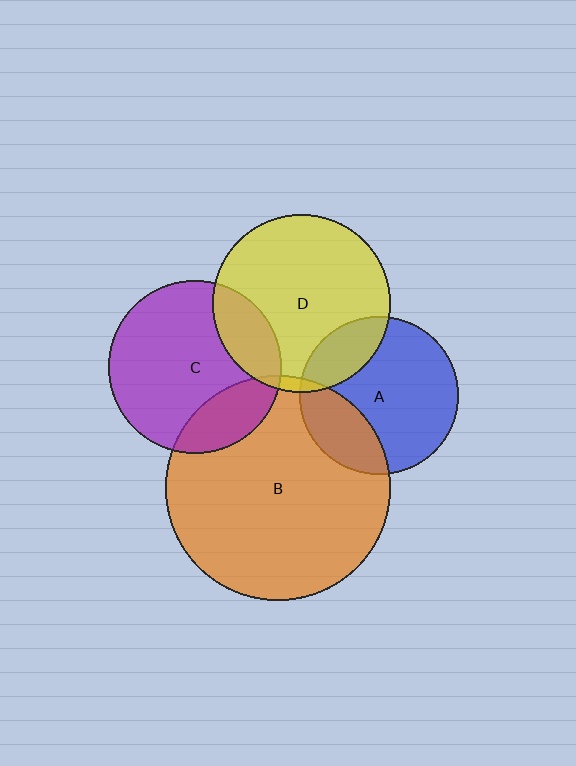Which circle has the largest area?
Circle B (orange).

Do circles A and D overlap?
Yes.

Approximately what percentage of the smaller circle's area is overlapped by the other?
Approximately 20%.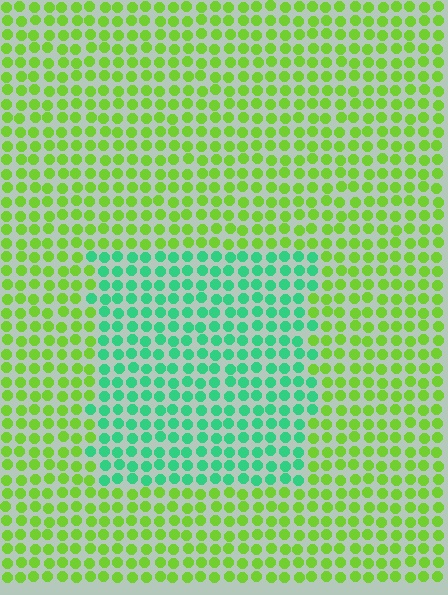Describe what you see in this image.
The image is filled with small lime elements in a uniform arrangement. A rectangle-shaped region is visible where the elements are tinted to a slightly different hue, forming a subtle color boundary.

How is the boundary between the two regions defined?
The boundary is defined purely by a slight shift in hue (about 55 degrees). Spacing, size, and orientation are identical on both sides.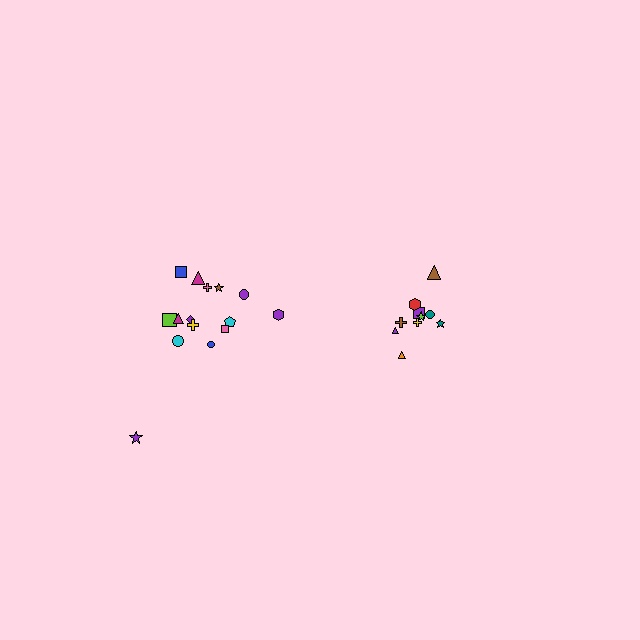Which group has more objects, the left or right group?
The left group.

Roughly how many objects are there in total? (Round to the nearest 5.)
Roughly 25 objects in total.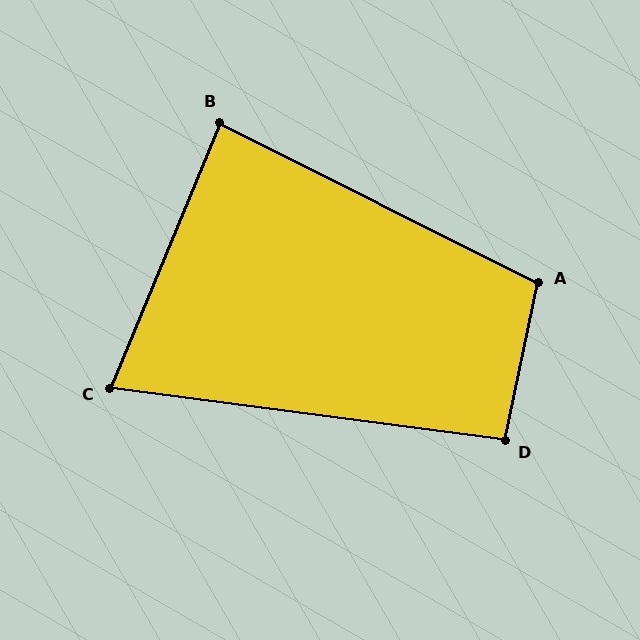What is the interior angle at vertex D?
Approximately 94 degrees (approximately right).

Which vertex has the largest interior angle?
A, at approximately 105 degrees.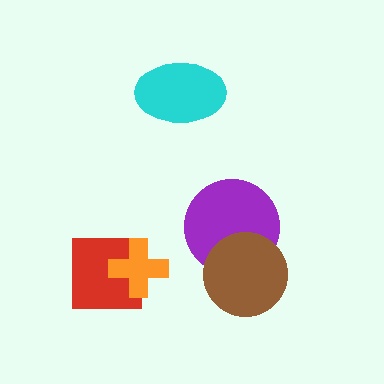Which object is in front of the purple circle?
The brown circle is in front of the purple circle.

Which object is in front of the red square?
The orange cross is in front of the red square.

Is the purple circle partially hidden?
Yes, it is partially covered by another shape.